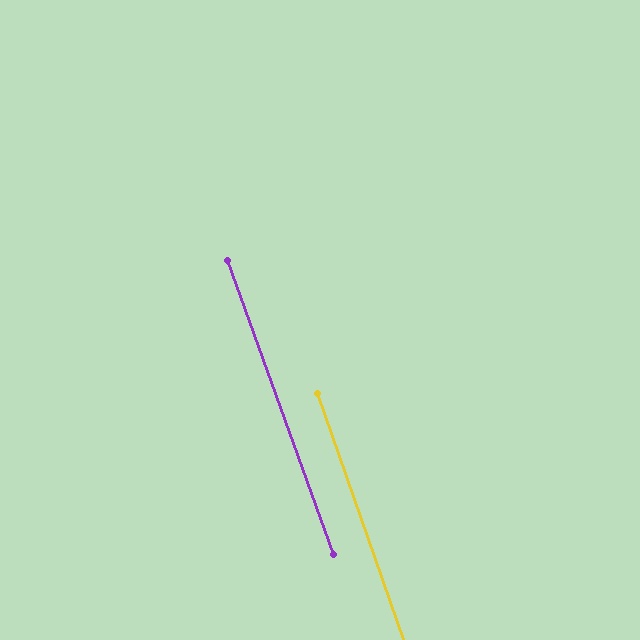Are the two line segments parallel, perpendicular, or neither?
Parallel — their directions differ by only 0.7°.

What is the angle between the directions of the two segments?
Approximately 1 degree.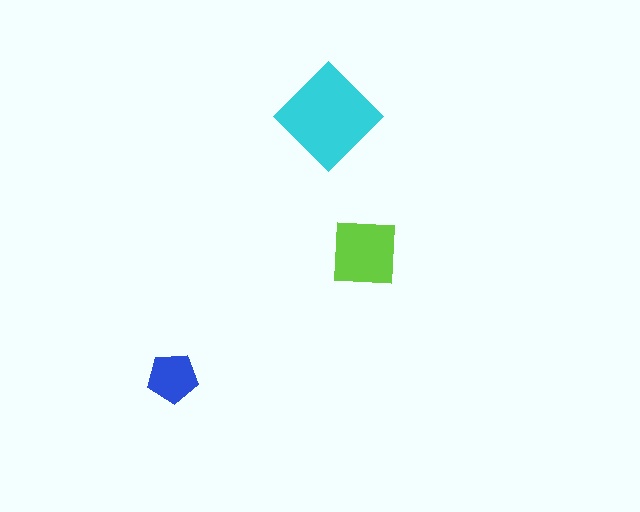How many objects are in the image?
There are 3 objects in the image.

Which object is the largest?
The cyan diamond.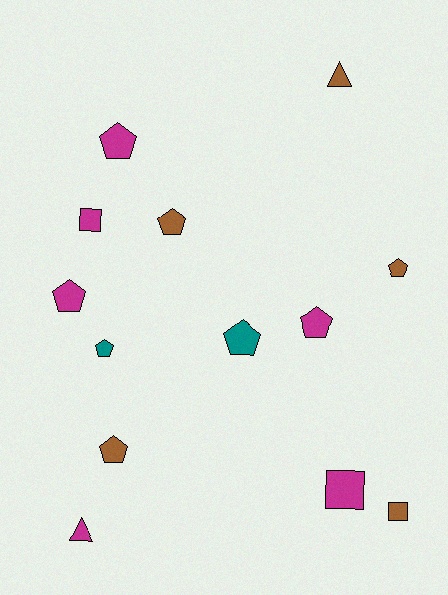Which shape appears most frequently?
Pentagon, with 8 objects.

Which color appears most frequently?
Magenta, with 6 objects.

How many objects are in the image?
There are 13 objects.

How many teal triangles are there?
There are no teal triangles.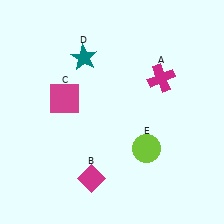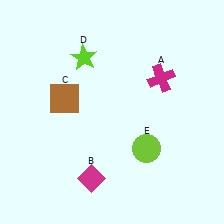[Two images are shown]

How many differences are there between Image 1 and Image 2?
There are 2 differences between the two images.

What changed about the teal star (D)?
In Image 1, D is teal. In Image 2, it changed to lime.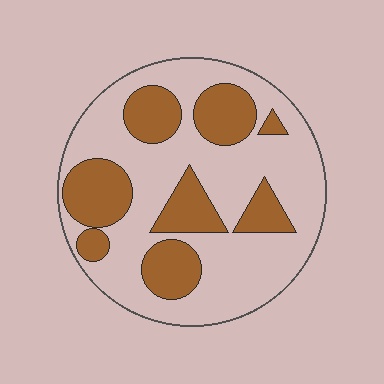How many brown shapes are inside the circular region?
8.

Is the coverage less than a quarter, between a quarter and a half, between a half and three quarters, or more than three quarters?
Between a quarter and a half.